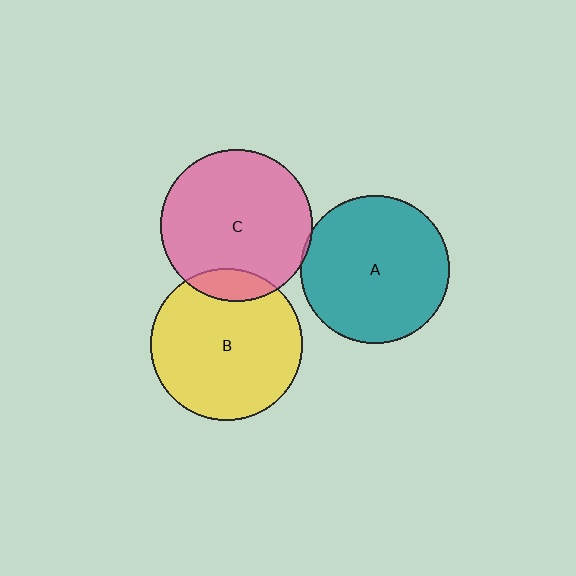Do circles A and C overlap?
Yes.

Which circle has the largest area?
Circle B (yellow).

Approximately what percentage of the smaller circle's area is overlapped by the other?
Approximately 5%.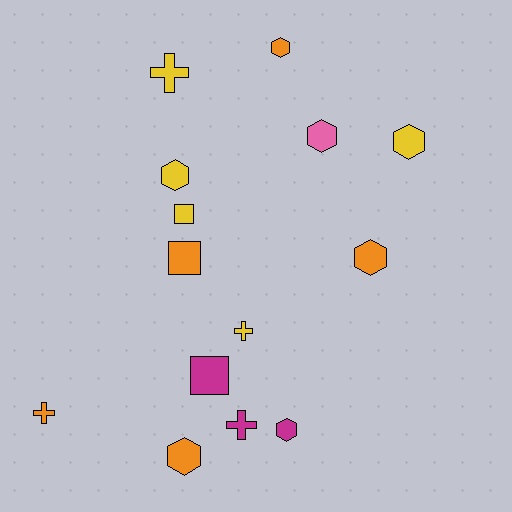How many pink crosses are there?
There are no pink crosses.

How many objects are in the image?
There are 14 objects.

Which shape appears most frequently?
Hexagon, with 7 objects.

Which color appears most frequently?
Orange, with 5 objects.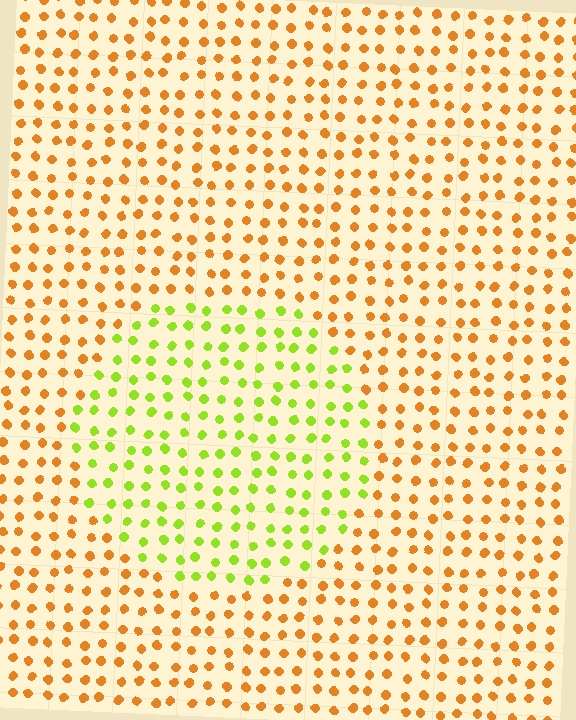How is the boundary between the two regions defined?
The boundary is defined purely by a slight shift in hue (about 56 degrees). Spacing, size, and orientation are identical on both sides.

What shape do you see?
I see a circle.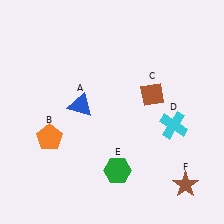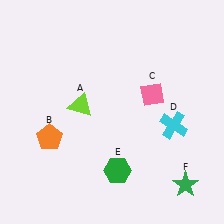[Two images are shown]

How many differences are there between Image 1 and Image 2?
There are 3 differences between the two images.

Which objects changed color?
A changed from blue to lime. C changed from brown to pink. F changed from brown to green.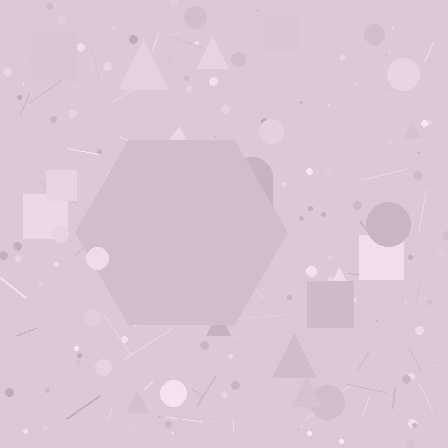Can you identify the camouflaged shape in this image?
The camouflaged shape is a hexagon.